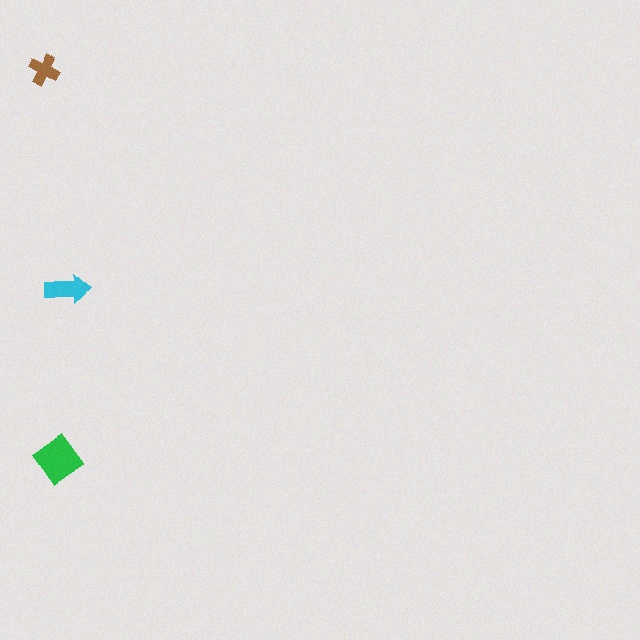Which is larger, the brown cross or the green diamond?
The green diamond.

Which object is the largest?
The green diamond.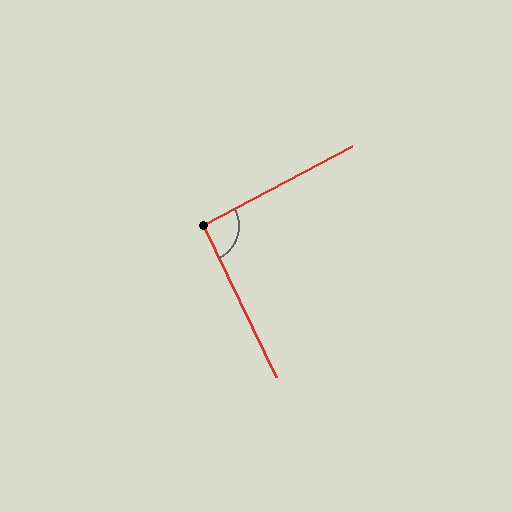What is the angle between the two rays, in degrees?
Approximately 92 degrees.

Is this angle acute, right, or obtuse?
It is approximately a right angle.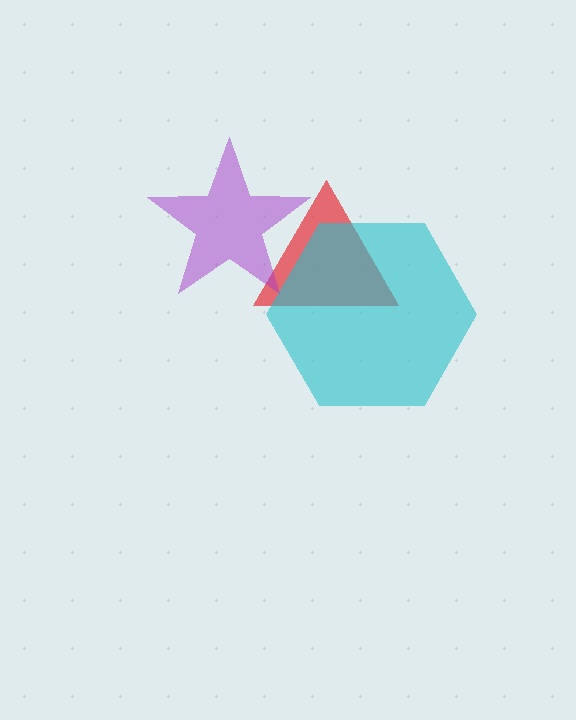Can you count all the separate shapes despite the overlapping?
Yes, there are 3 separate shapes.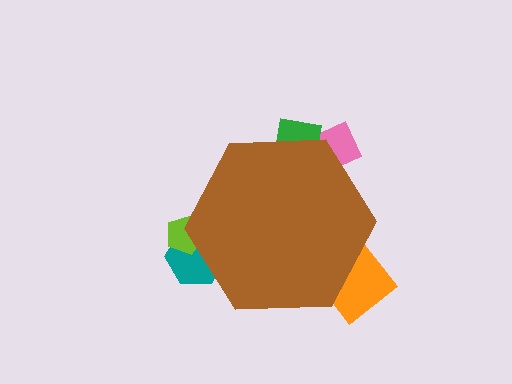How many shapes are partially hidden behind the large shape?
5 shapes are partially hidden.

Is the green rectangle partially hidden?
Yes, the green rectangle is partially hidden behind the brown hexagon.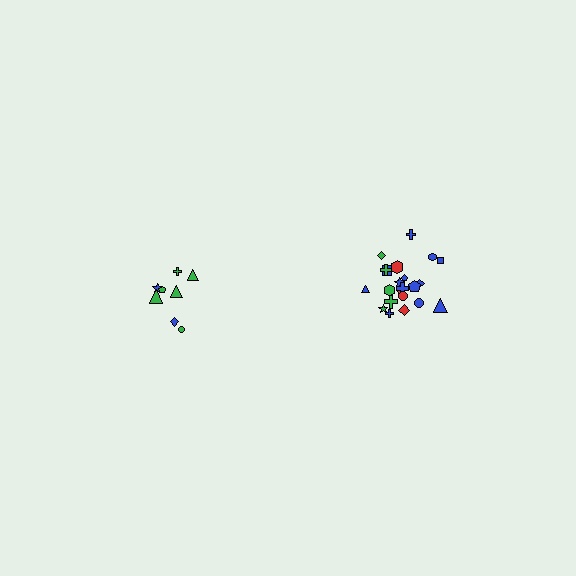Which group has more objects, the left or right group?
The right group.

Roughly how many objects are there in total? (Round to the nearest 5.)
Roughly 30 objects in total.